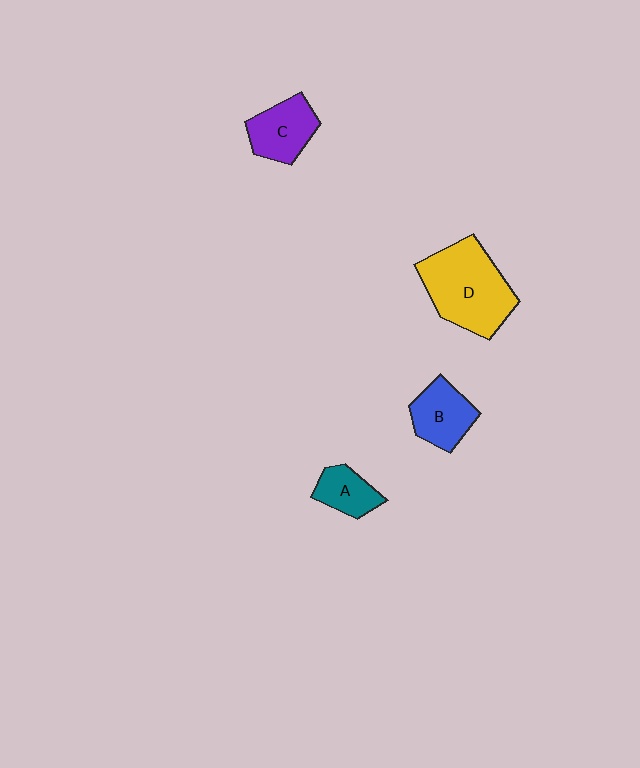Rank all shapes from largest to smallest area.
From largest to smallest: D (yellow), C (purple), B (blue), A (teal).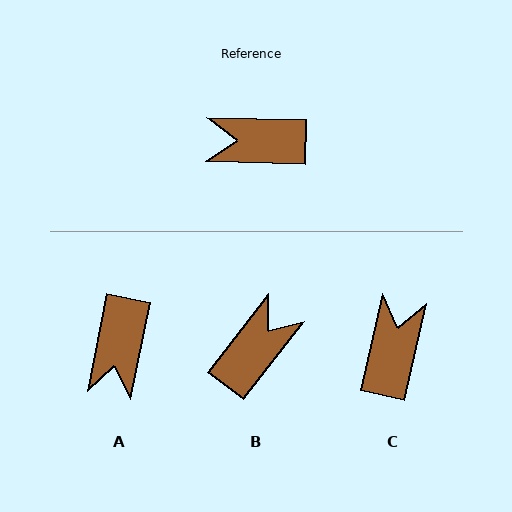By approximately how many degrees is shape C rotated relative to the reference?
Approximately 101 degrees clockwise.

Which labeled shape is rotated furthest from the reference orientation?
B, about 126 degrees away.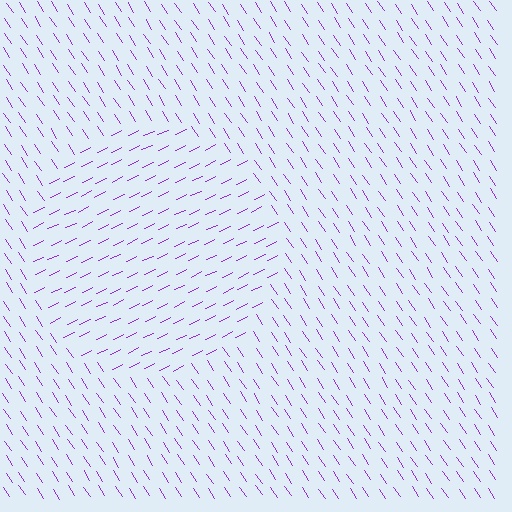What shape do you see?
I see a circle.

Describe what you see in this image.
The image is filled with small purple line segments. A circle region in the image has lines oriented differently from the surrounding lines, creating a visible texture boundary.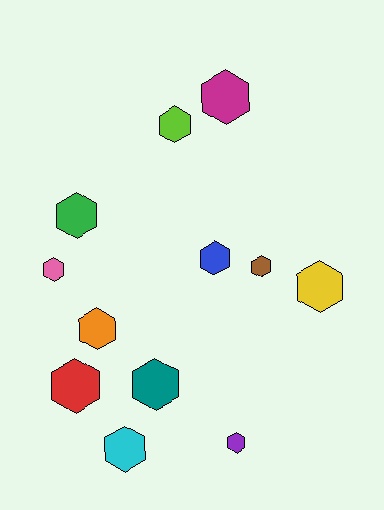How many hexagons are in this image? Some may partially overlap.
There are 12 hexagons.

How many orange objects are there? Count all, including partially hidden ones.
There is 1 orange object.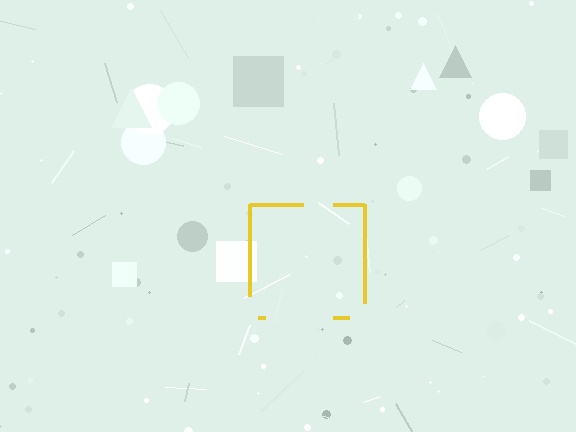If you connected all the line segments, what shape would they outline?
They would outline a square.